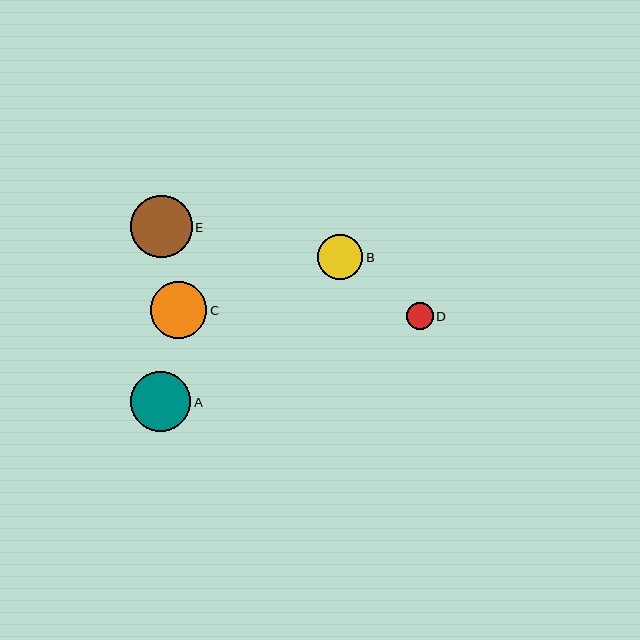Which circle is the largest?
Circle E is the largest with a size of approximately 62 pixels.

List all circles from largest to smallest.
From largest to smallest: E, A, C, B, D.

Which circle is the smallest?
Circle D is the smallest with a size of approximately 26 pixels.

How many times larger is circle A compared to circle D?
Circle A is approximately 2.3 times the size of circle D.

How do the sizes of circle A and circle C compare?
Circle A and circle C are approximately the same size.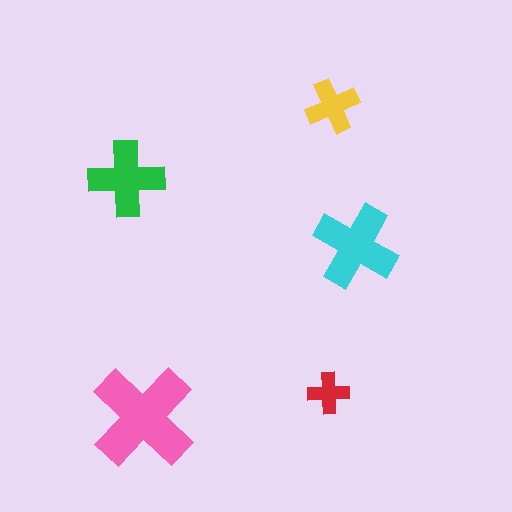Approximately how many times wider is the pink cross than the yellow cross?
About 2 times wider.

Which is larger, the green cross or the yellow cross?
The green one.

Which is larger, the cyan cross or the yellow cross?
The cyan one.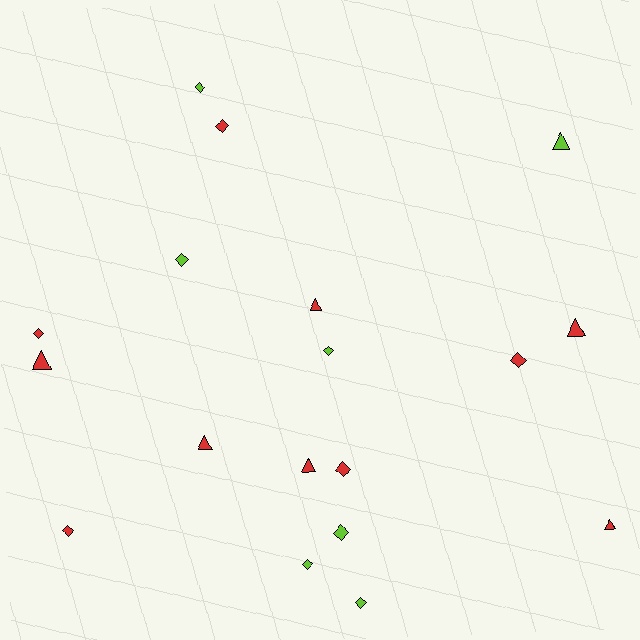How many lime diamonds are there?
There are 6 lime diamonds.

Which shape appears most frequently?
Diamond, with 11 objects.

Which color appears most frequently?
Red, with 11 objects.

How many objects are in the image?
There are 18 objects.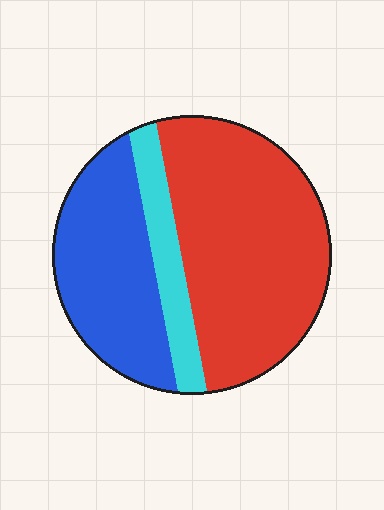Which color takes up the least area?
Cyan, at roughly 15%.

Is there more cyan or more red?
Red.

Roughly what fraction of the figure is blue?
Blue takes up about one third (1/3) of the figure.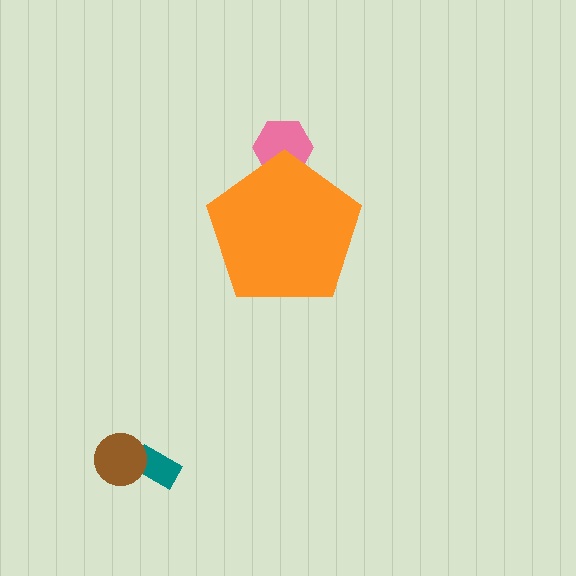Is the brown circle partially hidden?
No, the brown circle is fully visible.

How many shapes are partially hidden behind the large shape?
1 shape is partially hidden.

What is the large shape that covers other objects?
An orange pentagon.